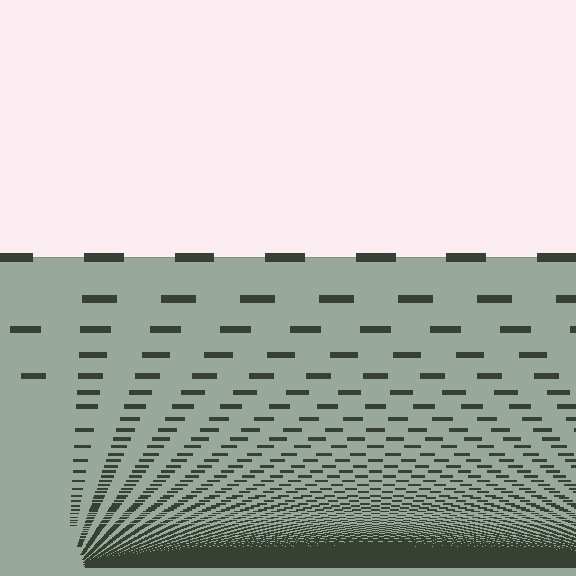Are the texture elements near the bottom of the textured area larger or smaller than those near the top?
Smaller. The gradient is inverted — elements near the bottom are smaller and denser.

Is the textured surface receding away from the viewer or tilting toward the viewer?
The surface appears to tilt toward the viewer. Texture elements get larger and sparser toward the top.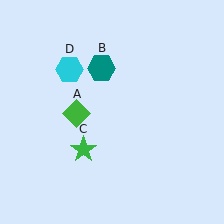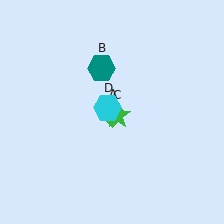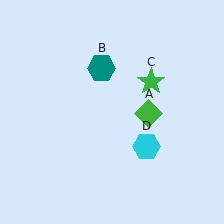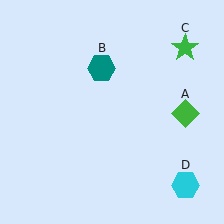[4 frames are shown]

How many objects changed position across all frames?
3 objects changed position: green diamond (object A), green star (object C), cyan hexagon (object D).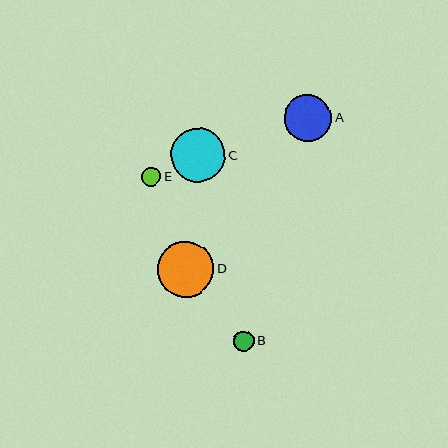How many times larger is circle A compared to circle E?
Circle A is approximately 2.5 times the size of circle E.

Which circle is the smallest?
Circle E is the smallest with a size of approximately 19 pixels.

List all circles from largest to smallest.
From largest to smallest: D, C, A, B, E.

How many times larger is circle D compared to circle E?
Circle D is approximately 3.0 times the size of circle E.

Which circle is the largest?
Circle D is the largest with a size of approximately 56 pixels.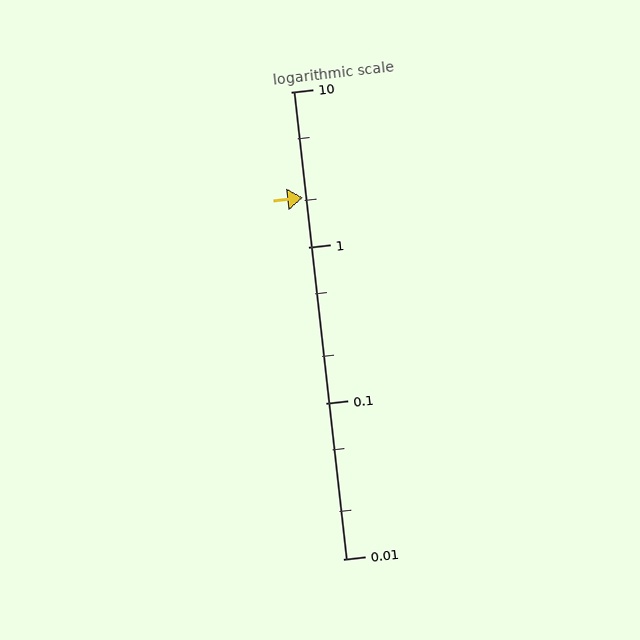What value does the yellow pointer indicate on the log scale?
The pointer indicates approximately 2.1.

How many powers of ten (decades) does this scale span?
The scale spans 3 decades, from 0.01 to 10.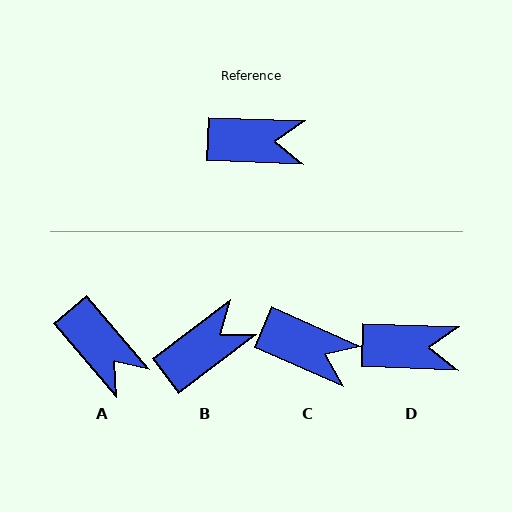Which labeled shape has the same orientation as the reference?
D.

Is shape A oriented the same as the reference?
No, it is off by about 48 degrees.